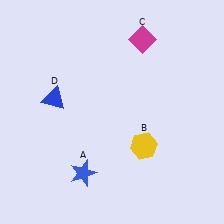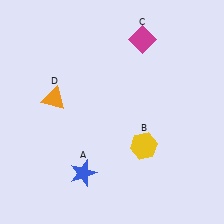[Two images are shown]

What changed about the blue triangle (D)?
In Image 1, D is blue. In Image 2, it changed to orange.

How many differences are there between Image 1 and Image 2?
There is 1 difference between the two images.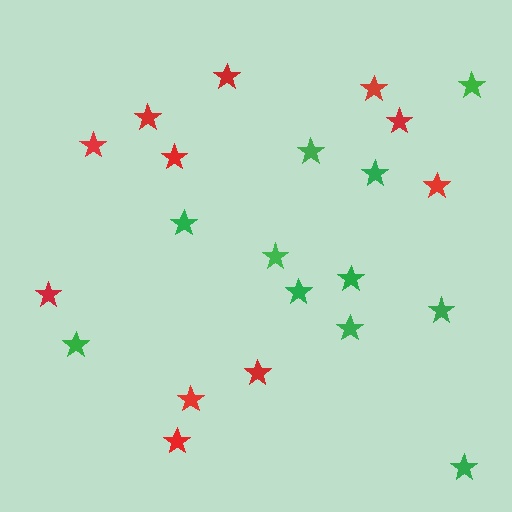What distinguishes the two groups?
There are 2 groups: one group of red stars (11) and one group of green stars (11).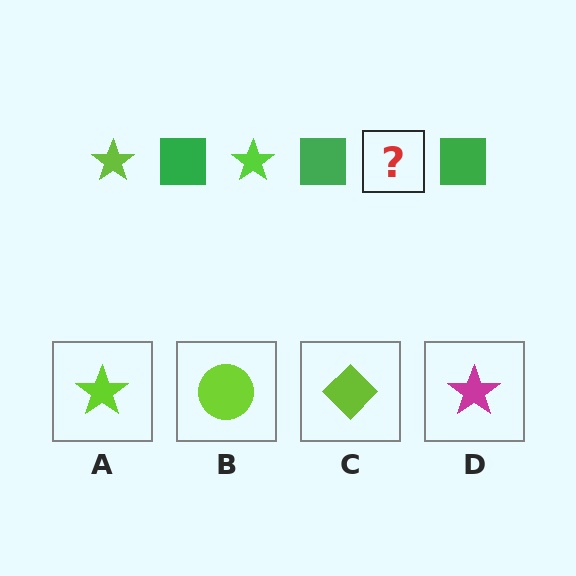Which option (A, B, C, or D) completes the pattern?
A.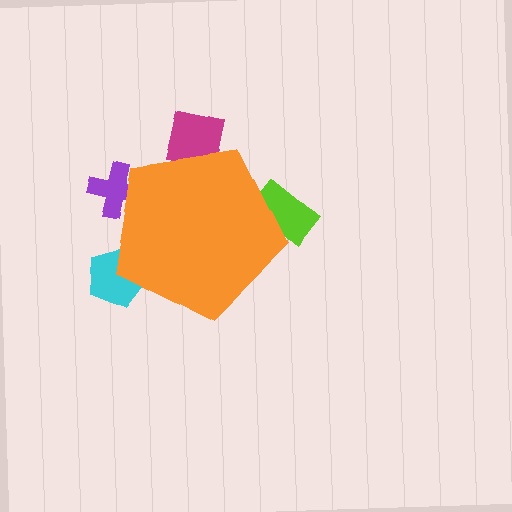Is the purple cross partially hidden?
Yes, the purple cross is partially hidden behind the orange pentagon.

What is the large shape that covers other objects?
An orange pentagon.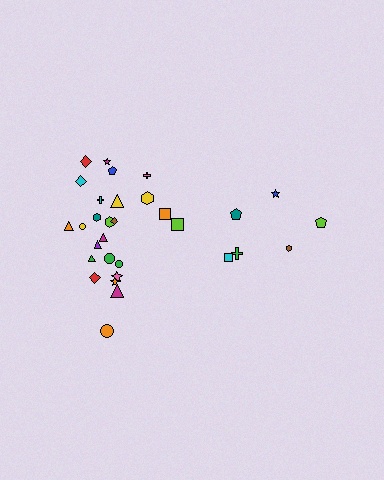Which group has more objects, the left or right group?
The left group.